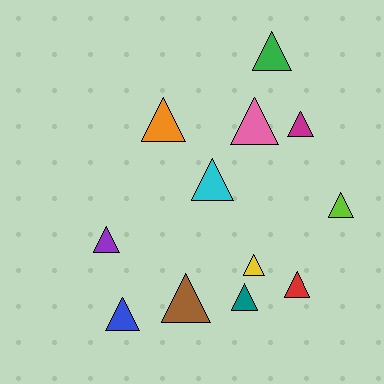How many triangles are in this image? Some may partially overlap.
There are 12 triangles.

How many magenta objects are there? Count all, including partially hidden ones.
There is 1 magenta object.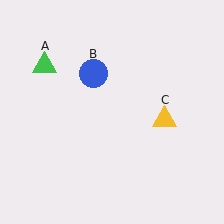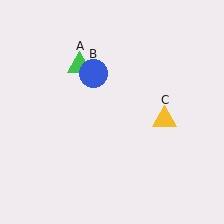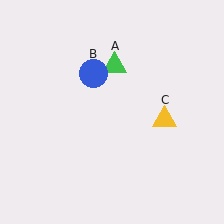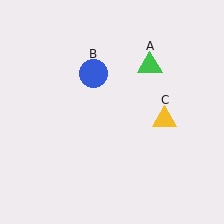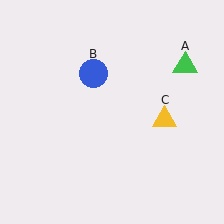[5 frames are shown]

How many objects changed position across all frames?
1 object changed position: green triangle (object A).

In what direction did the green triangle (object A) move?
The green triangle (object A) moved right.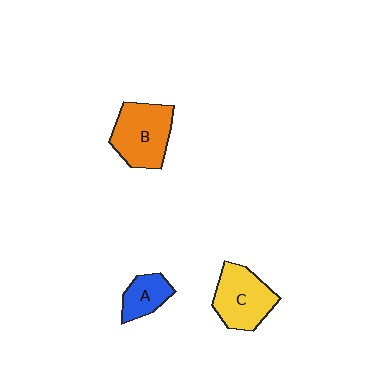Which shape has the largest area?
Shape B (orange).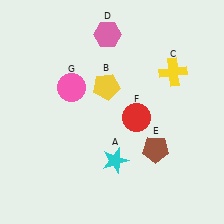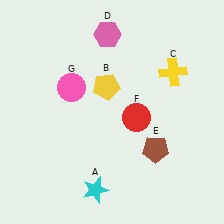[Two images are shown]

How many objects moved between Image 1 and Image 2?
1 object moved between the two images.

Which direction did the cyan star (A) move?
The cyan star (A) moved down.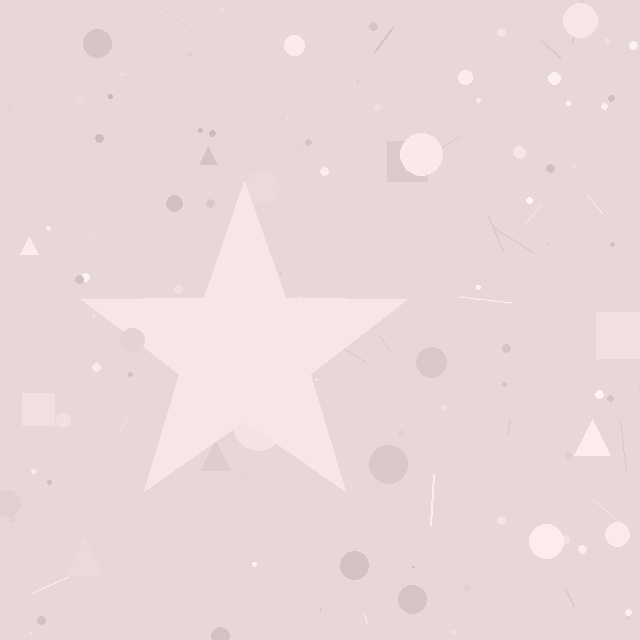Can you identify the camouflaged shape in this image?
The camouflaged shape is a star.